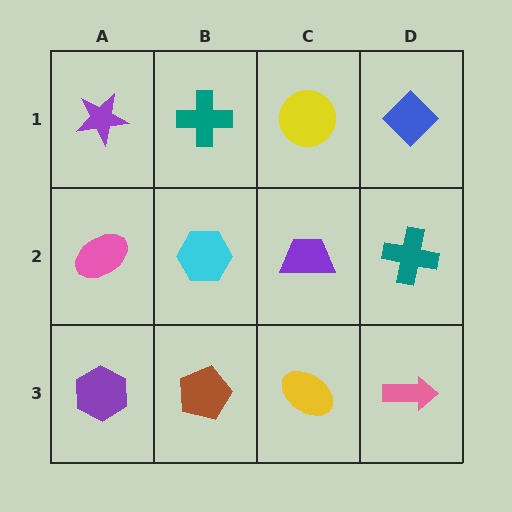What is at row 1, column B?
A teal cross.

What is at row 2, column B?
A cyan hexagon.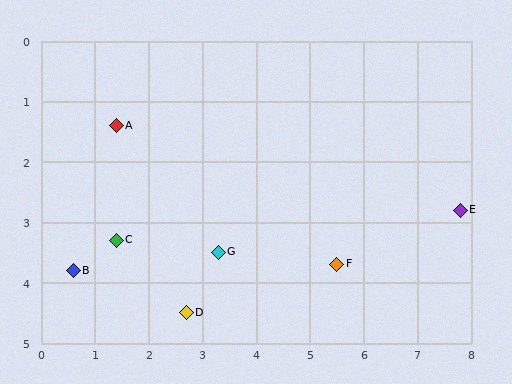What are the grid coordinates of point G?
Point G is at approximately (3.3, 3.5).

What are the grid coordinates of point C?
Point C is at approximately (1.4, 3.3).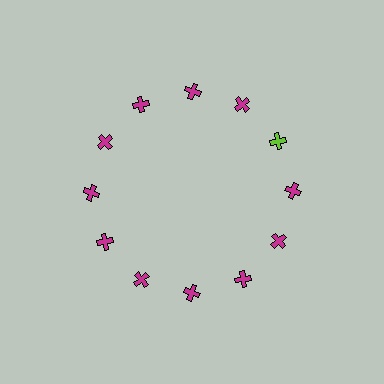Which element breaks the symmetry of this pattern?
The lime cross at roughly the 2 o'clock position breaks the symmetry. All other shapes are magenta crosses.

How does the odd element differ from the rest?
It has a different color: lime instead of magenta.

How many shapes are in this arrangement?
There are 12 shapes arranged in a ring pattern.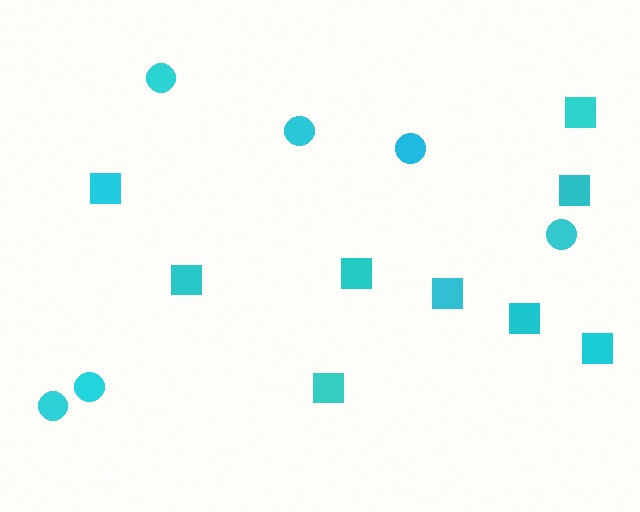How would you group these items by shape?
There are 2 groups: one group of squares (9) and one group of circles (6).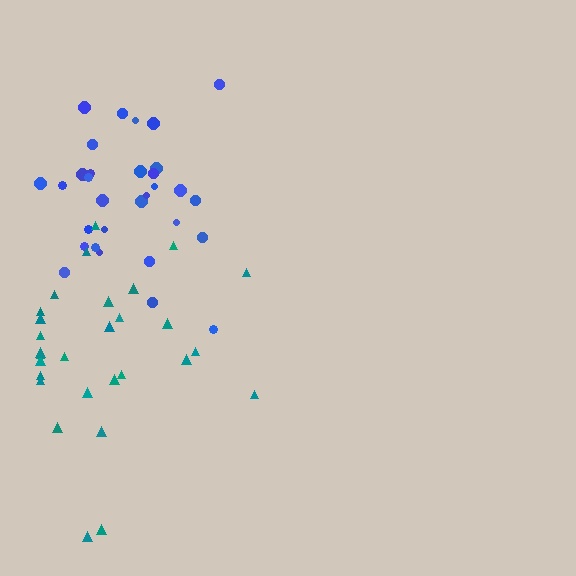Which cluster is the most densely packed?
Blue.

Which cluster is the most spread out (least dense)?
Teal.